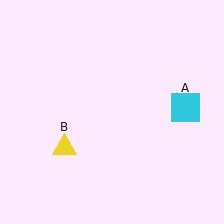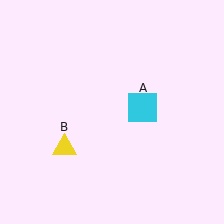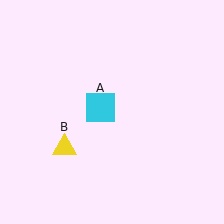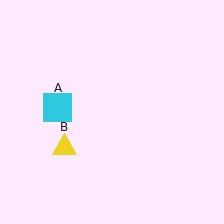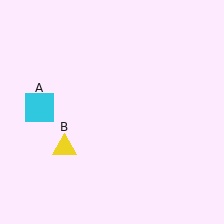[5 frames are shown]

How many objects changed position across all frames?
1 object changed position: cyan square (object A).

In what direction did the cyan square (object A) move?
The cyan square (object A) moved left.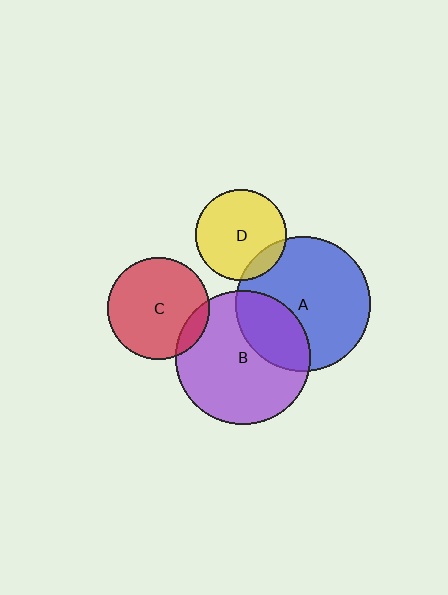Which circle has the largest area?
Circle A (blue).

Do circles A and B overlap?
Yes.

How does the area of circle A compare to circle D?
Approximately 2.2 times.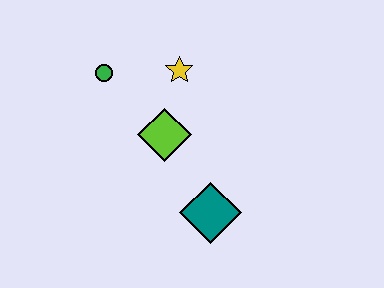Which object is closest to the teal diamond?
The lime diamond is closest to the teal diamond.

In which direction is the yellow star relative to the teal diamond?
The yellow star is above the teal diamond.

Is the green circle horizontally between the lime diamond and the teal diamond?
No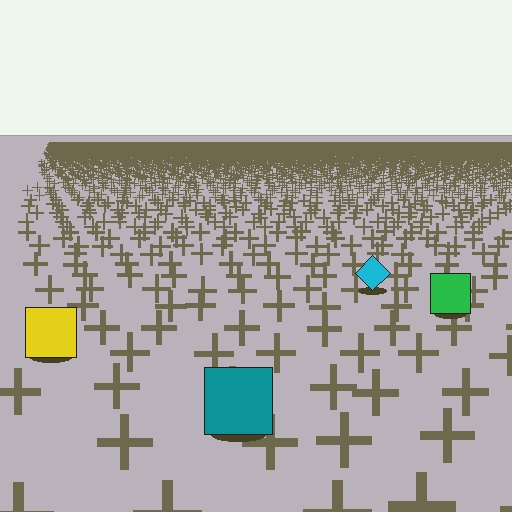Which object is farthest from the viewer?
The cyan diamond is farthest from the viewer. It appears smaller and the ground texture around it is denser.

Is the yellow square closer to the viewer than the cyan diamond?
Yes. The yellow square is closer — you can tell from the texture gradient: the ground texture is coarser near it.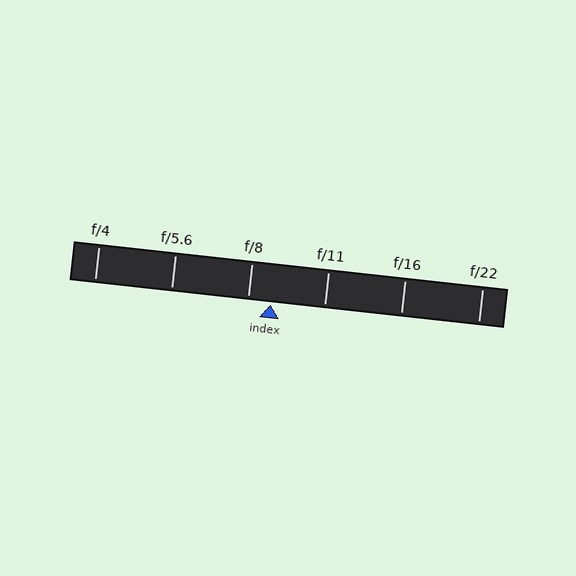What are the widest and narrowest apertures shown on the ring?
The widest aperture shown is f/4 and the narrowest is f/22.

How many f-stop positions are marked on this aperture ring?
There are 6 f-stop positions marked.